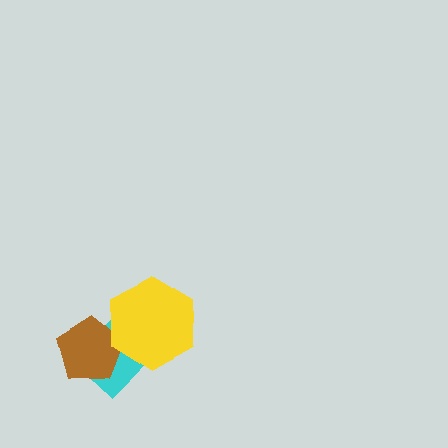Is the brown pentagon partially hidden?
Yes, it is partially covered by another shape.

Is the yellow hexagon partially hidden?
No, no other shape covers it.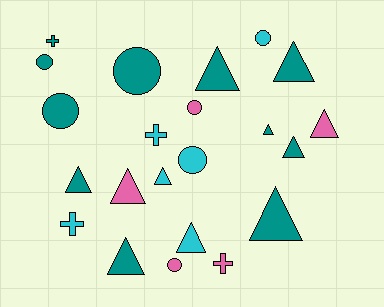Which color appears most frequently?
Teal, with 11 objects.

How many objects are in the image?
There are 22 objects.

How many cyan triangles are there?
There are 2 cyan triangles.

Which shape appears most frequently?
Triangle, with 11 objects.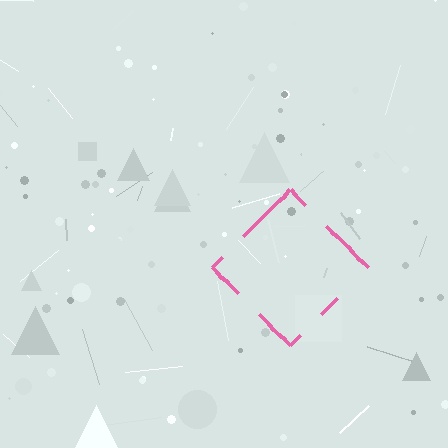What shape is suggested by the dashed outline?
The dashed outline suggests a diamond.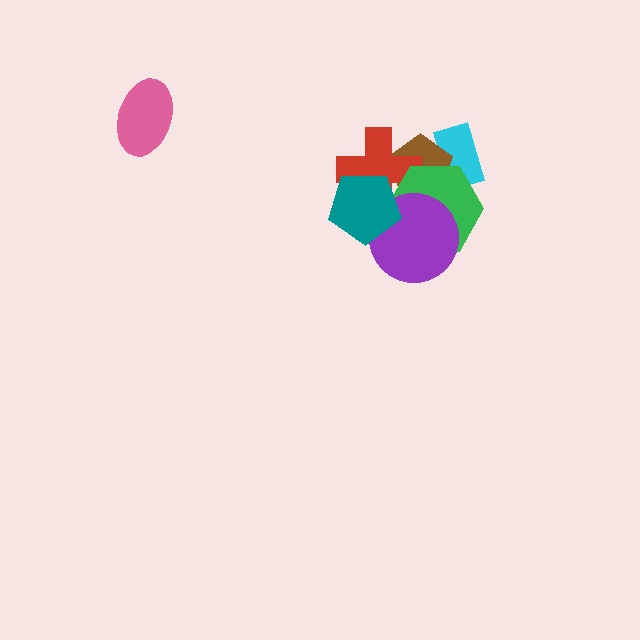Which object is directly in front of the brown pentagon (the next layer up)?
The red cross is directly in front of the brown pentagon.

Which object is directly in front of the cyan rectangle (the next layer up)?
The brown pentagon is directly in front of the cyan rectangle.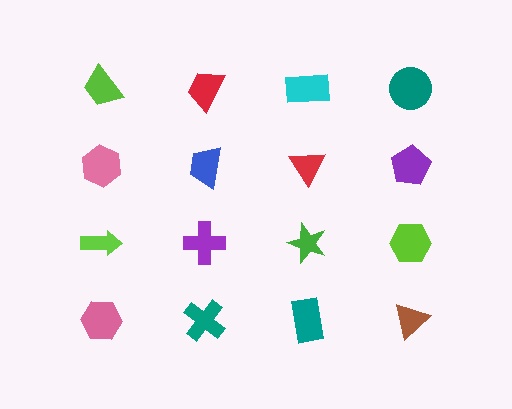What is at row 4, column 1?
A pink hexagon.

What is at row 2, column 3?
A red triangle.